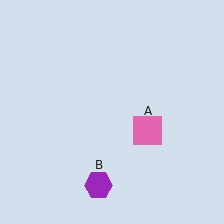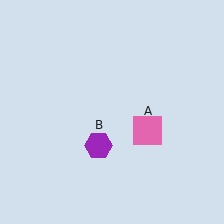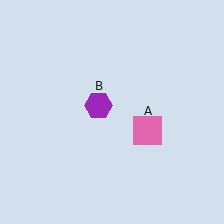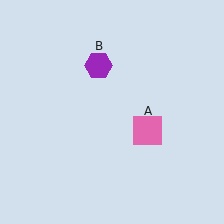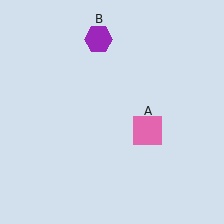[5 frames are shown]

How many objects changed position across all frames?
1 object changed position: purple hexagon (object B).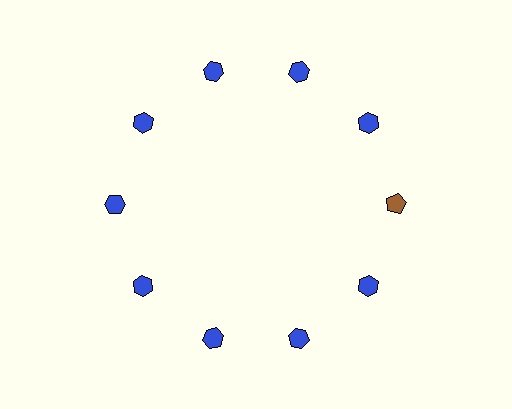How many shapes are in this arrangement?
There are 10 shapes arranged in a ring pattern.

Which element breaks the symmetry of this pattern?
The brown pentagon at roughly the 3 o'clock position breaks the symmetry. All other shapes are blue hexagons.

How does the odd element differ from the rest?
It differs in both color (brown instead of blue) and shape (pentagon instead of hexagon).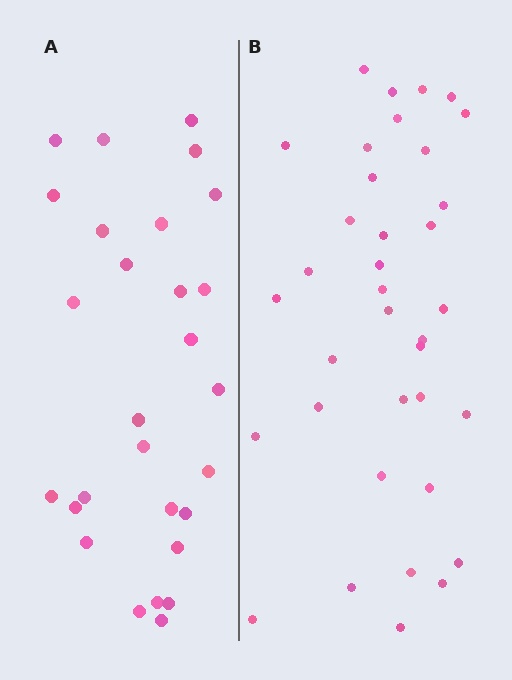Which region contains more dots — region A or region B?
Region B (the right region) has more dots.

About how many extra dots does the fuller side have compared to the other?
Region B has roughly 8 or so more dots than region A.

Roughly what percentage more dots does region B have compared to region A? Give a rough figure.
About 30% more.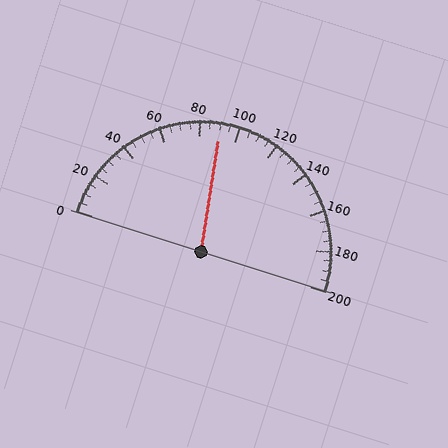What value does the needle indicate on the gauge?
The needle indicates approximately 90.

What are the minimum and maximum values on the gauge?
The gauge ranges from 0 to 200.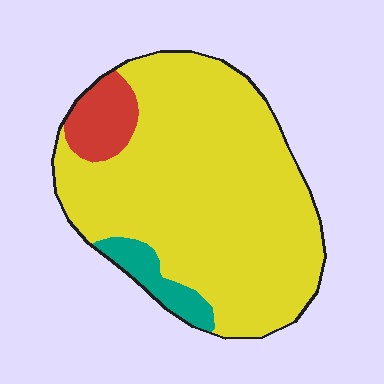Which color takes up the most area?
Yellow, at roughly 85%.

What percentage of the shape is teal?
Teal covers about 5% of the shape.